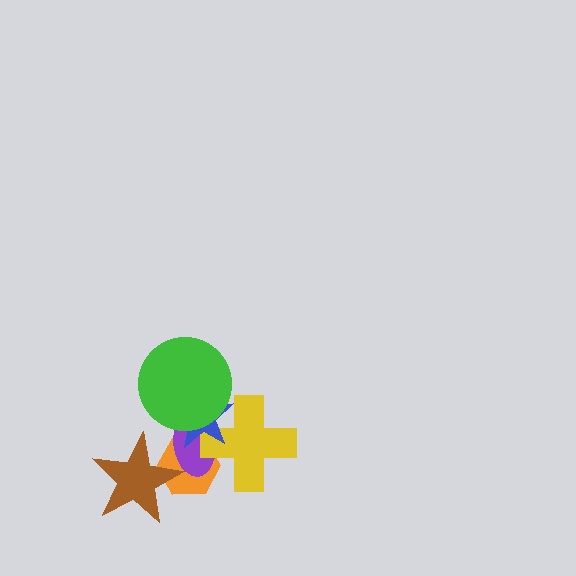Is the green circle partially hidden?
No, no other shape covers it.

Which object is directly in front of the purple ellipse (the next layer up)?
The yellow cross is directly in front of the purple ellipse.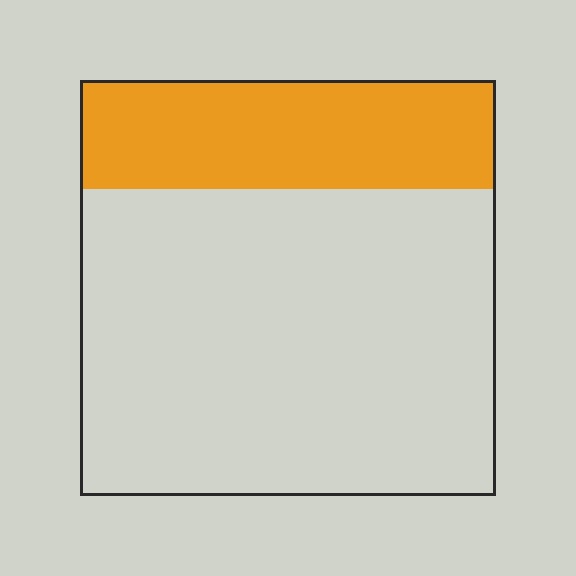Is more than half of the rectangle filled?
No.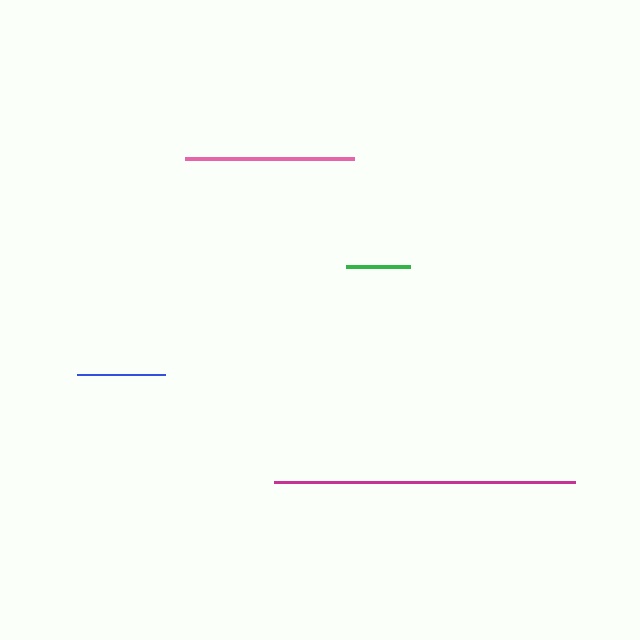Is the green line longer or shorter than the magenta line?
The magenta line is longer than the green line.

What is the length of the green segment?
The green segment is approximately 64 pixels long.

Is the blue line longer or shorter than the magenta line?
The magenta line is longer than the blue line.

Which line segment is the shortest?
The green line is the shortest at approximately 64 pixels.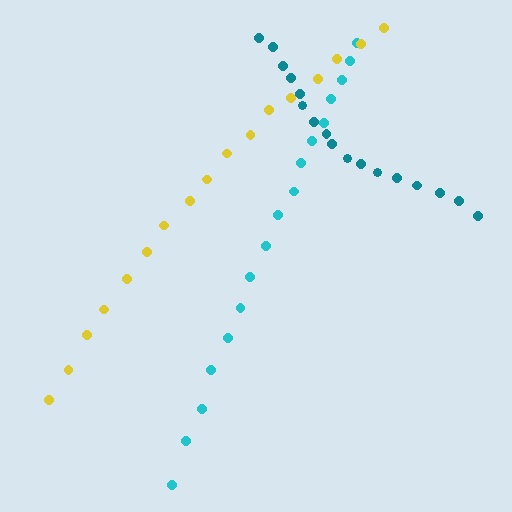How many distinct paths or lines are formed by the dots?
There are 3 distinct paths.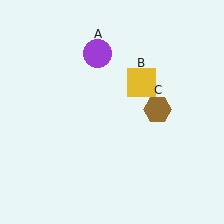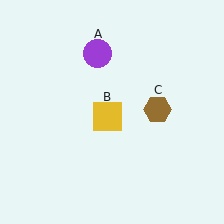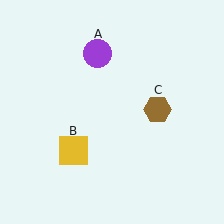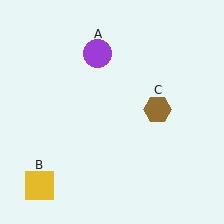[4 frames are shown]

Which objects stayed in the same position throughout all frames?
Purple circle (object A) and brown hexagon (object C) remained stationary.